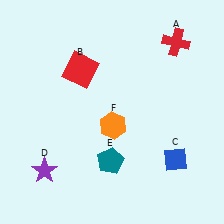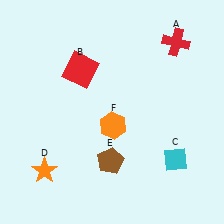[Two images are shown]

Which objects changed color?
C changed from blue to cyan. D changed from purple to orange. E changed from teal to brown.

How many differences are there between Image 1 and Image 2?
There are 3 differences between the two images.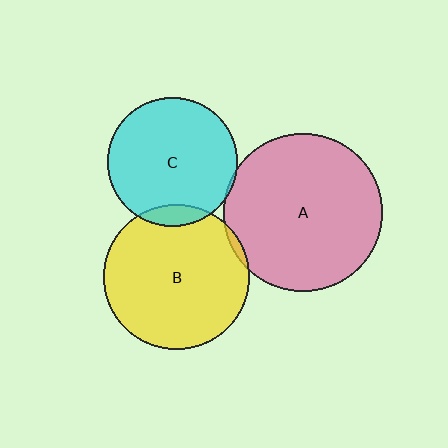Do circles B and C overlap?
Yes.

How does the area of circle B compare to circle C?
Approximately 1.3 times.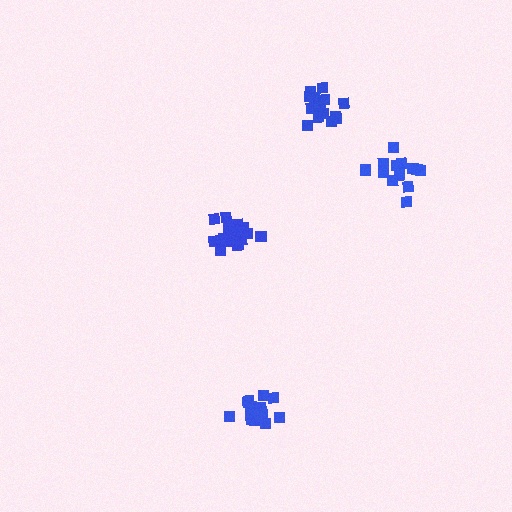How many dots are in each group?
Group 1: 18 dots, Group 2: 17 dots, Group 3: 18 dots, Group 4: 13 dots (66 total).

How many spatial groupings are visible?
There are 4 spatial groupings.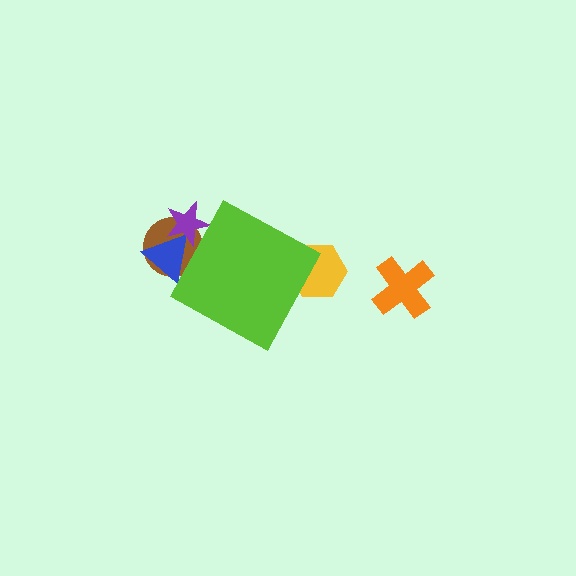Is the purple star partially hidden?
Yes, the purple star is partially hidden behind the lime diamond.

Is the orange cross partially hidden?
No, the orange cross is fully visible.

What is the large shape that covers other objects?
A lime diamond.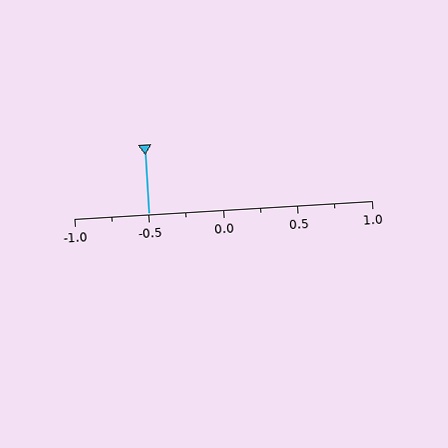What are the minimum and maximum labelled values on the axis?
The axis runs from -1.0 to 1.0.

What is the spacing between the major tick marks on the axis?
The major ticks are spaced 0.5 apart.